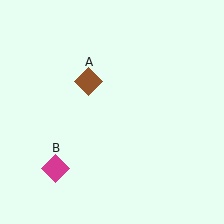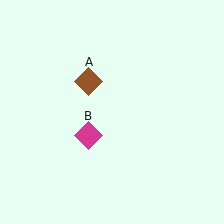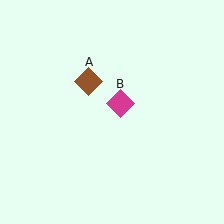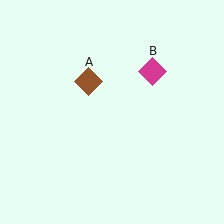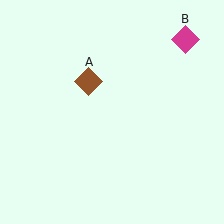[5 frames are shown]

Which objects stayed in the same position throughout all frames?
Brown diamond (object A) remained stationary.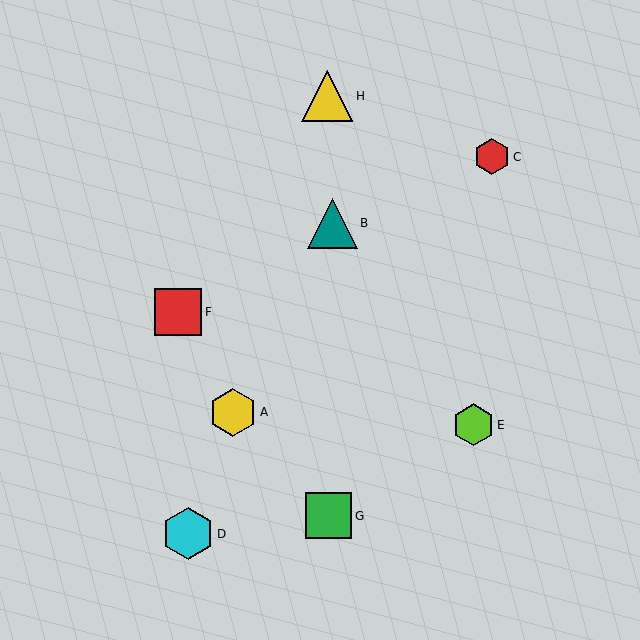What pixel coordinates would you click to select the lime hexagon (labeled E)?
Click at (473, 425) to select the lime hexagon E.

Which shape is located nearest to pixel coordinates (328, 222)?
The teal triangle (labeled B) at (333, 223) is nearest to that location.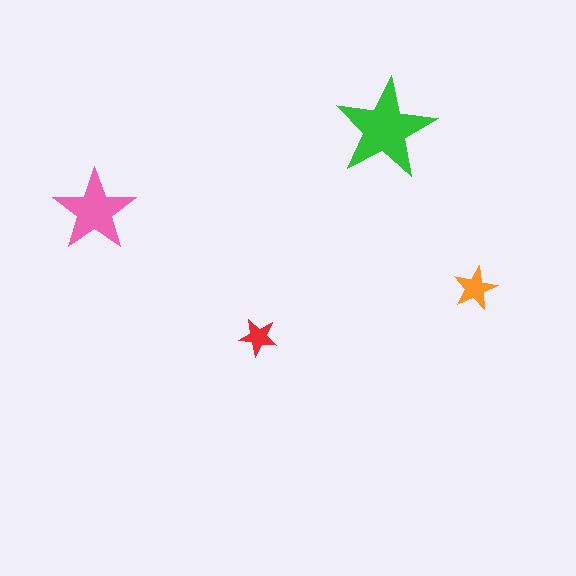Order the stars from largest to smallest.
the green one, the pink one, the orange one, the red one.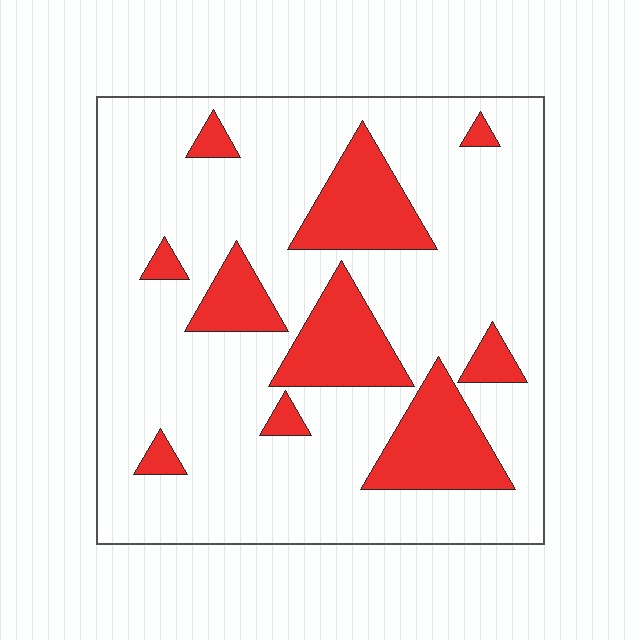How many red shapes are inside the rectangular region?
10.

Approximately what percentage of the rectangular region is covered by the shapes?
Approximately 20%.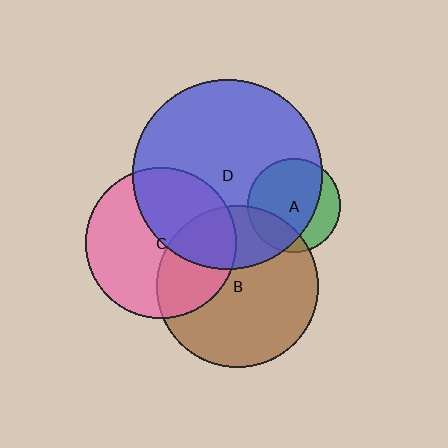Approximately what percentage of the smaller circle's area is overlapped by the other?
Approximately 30%.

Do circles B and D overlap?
Yes.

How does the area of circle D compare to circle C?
Approximately 1.6 times.